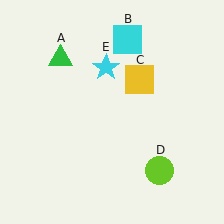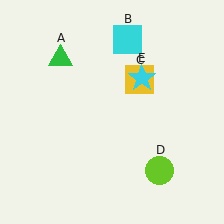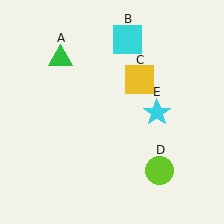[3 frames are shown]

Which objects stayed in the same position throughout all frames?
Green triangle (object A) and cyan square (object B) and yellow square (object C) and lime circle (object D) remained stationary.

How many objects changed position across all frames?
1 object changed position: cyan star (object E).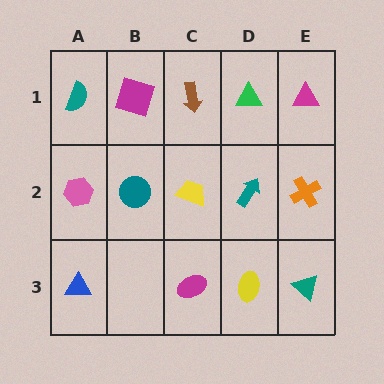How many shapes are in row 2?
5 shapes.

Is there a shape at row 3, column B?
No, that cell is empty.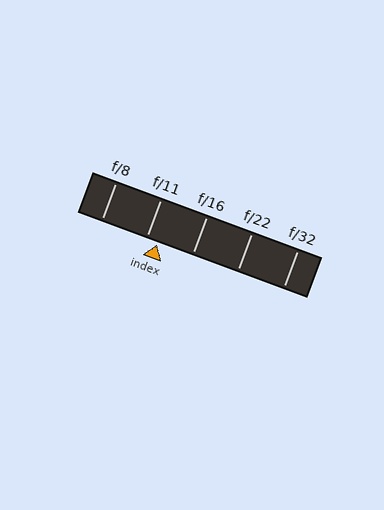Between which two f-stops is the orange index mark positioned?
The index mark is between f/11 and f/16.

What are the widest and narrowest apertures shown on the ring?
The widest aperture shown is f/8 and the narrowest is f/32.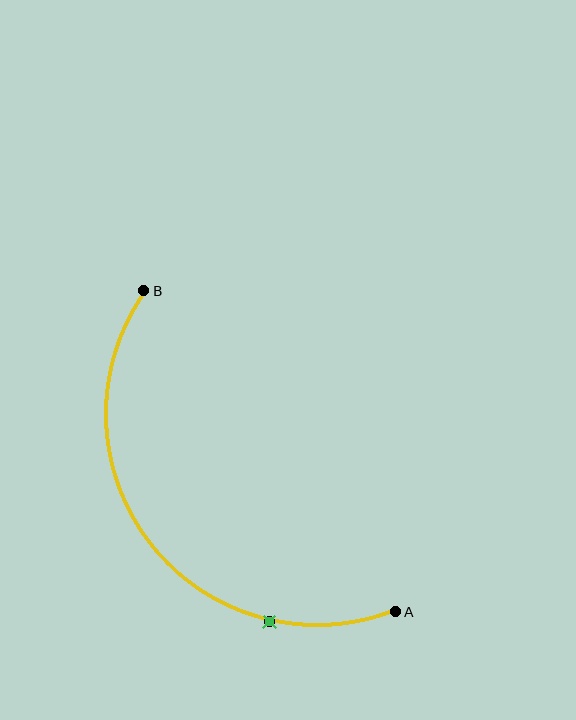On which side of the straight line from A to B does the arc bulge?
The arc bulges below and to the left of the straight line connecting A and B.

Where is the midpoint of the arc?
The arc midpoint is the point on the curve farthest from the straight line joining A and B. It sits below and to the left of that line.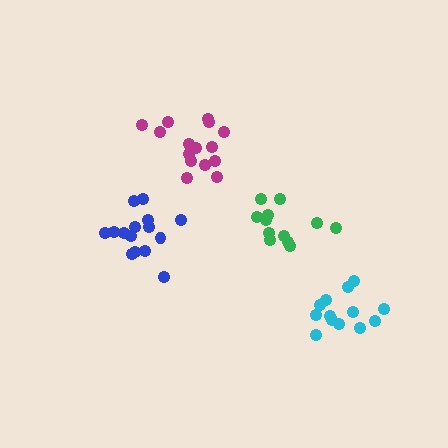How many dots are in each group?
Group 1: 15 dots, Group 2: 15 dots, Group 3: 12 dots, Group 4: 13 dots (55 total).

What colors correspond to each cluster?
The clusters are colored: magenta, blue, green, cyan.